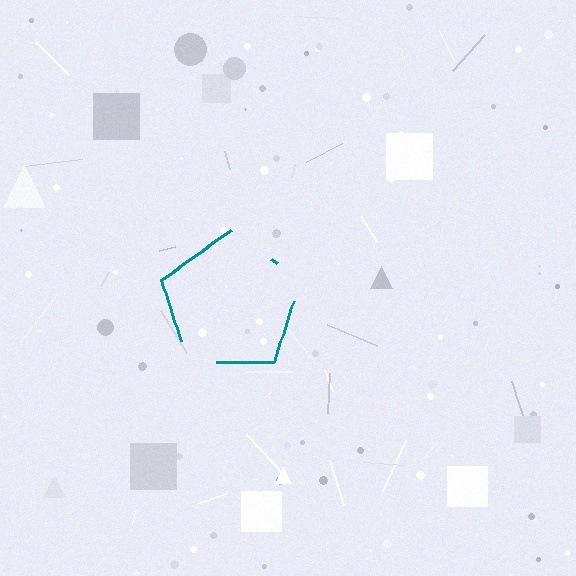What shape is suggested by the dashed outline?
The dashed outline suggests a pentagon.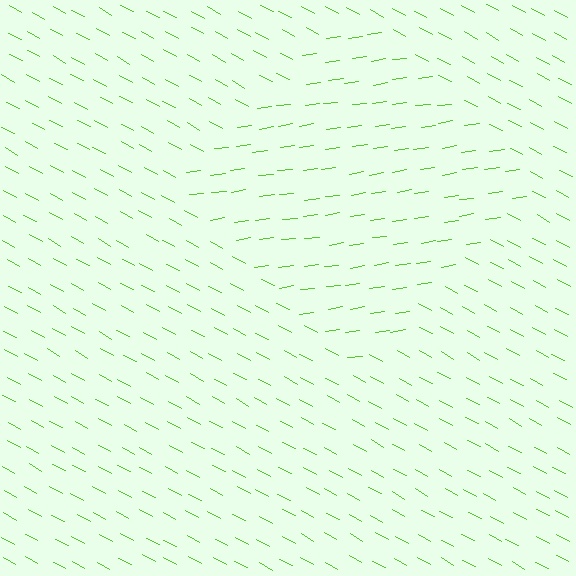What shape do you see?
I see a diamond.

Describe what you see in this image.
The image is filled with small lime line segments. A diamond region in the image has lines oriented differently from the surrounding lines, creating a visible texture boundary.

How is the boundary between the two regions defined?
The boundary is defined purely by a change in line orientation (approximately 37 degrees difference). All lines are the same color and thickness.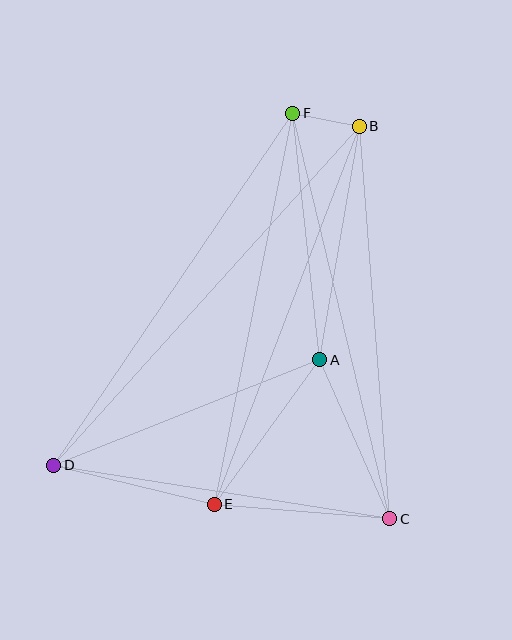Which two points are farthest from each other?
Points B and D are farthest from each other.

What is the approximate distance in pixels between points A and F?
The distance between A and F is approximately 248 pixels.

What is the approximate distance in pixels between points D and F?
The distance between D and F is approximately 426 pixels.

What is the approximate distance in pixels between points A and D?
The distance between A and D is approximately 286 pixels.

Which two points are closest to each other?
Points B and F are closest to each other.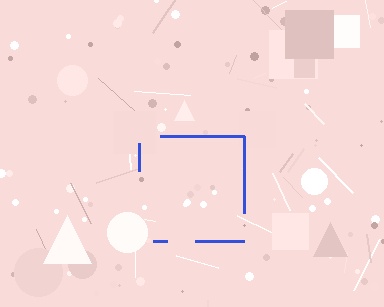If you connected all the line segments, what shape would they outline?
They would outline a square.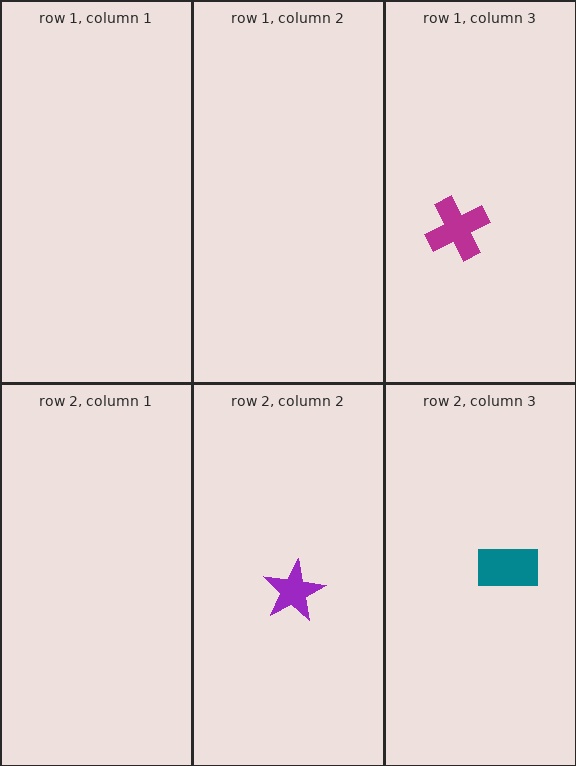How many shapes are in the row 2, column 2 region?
1.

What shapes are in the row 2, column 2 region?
The purple star.